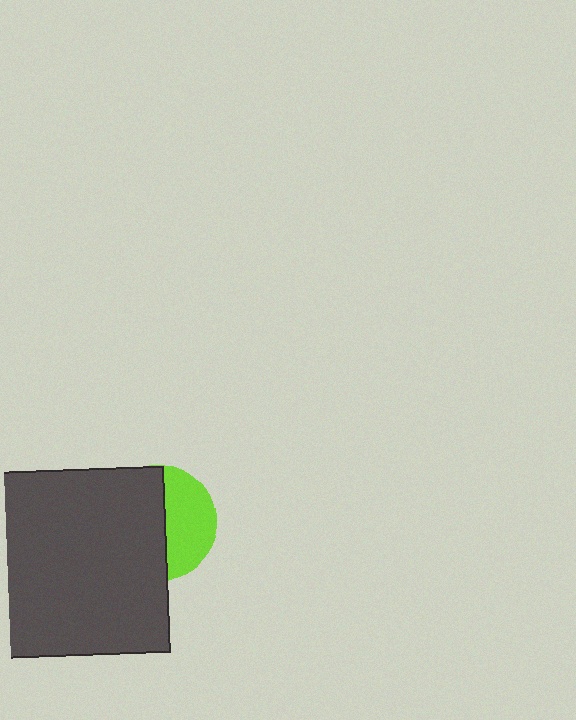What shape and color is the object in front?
The object in front is a dark gray square.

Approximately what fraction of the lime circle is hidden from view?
Roughly 57% of the lime circle is hidden behind the dark gray square.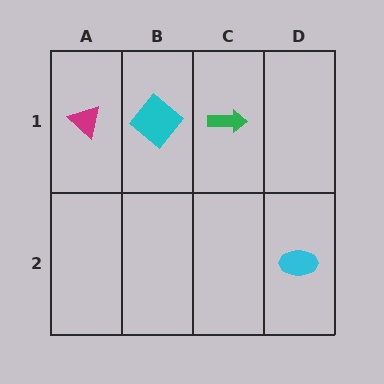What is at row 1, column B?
A cyan diamond.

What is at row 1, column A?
A magenta triangle.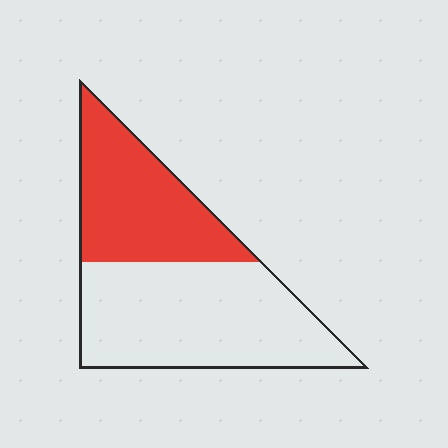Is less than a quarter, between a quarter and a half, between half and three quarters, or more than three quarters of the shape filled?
Between a quarter and a half.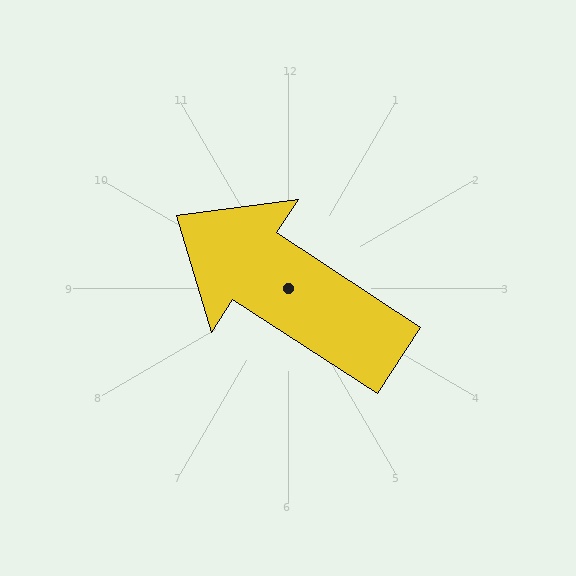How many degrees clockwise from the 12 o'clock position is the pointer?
Approximately 303 degrees.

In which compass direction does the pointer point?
Northwest.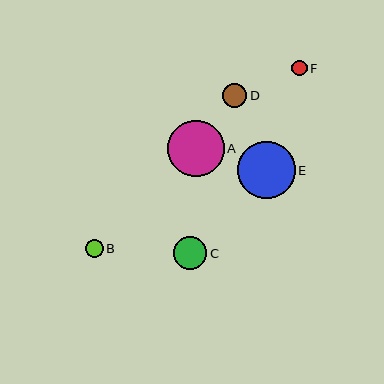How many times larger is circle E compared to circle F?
Circle E is approximately 3.8 times the size of circle F.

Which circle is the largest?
Circle E is the largest with a size of approximately 58 pixels.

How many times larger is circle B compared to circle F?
Circle B is approximately 1.2 times the size of circle F.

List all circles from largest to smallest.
From largest to smallest: E, A, C, D, B, F.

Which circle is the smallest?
Circle F is the smallest with a size of approximately 15 pixels.